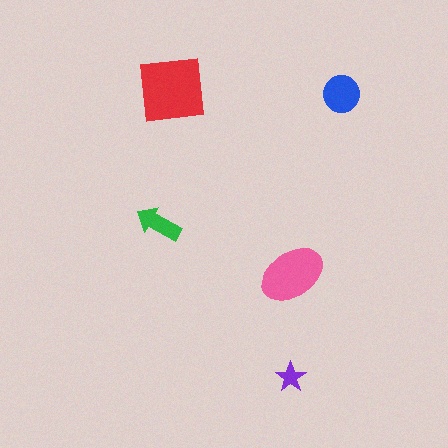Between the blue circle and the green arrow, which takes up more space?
The blue circle.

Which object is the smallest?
The purple star.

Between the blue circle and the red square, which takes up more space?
The red square.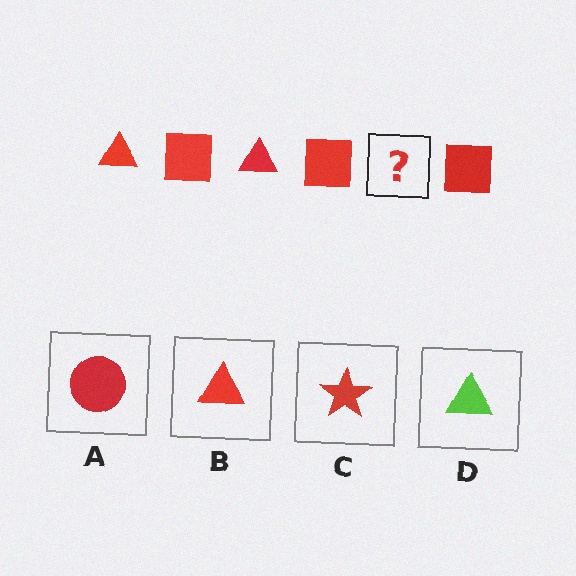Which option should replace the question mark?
Option B.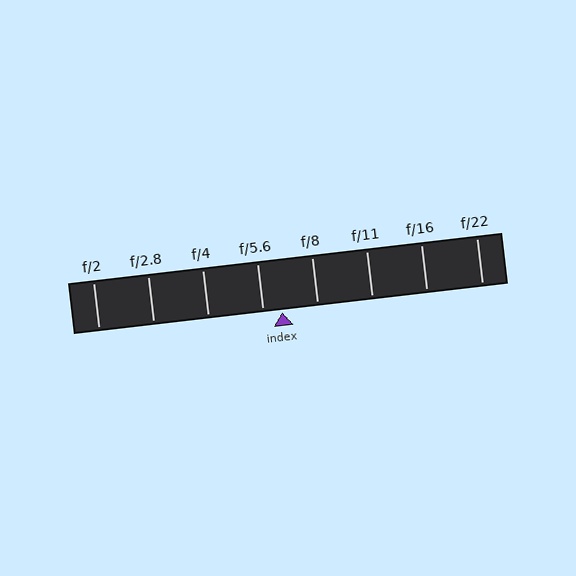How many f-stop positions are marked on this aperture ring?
There are 8 f-stop positions marked.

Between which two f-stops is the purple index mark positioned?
The index mark is between f/5.6 and f/8.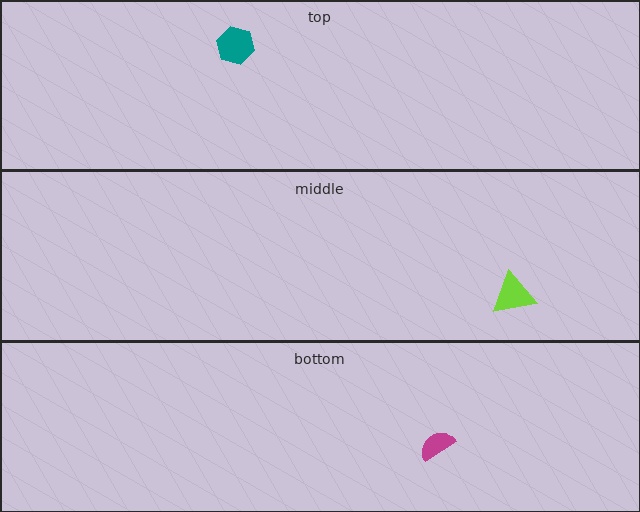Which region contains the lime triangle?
The middle region.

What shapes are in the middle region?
The lime triangle.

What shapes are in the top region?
The teal hexagon.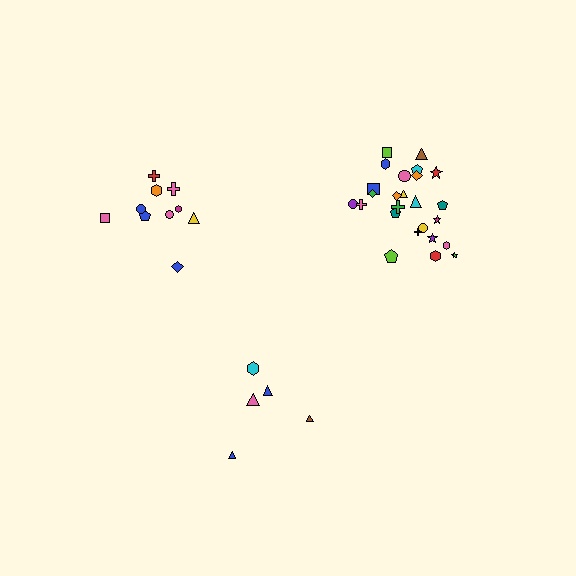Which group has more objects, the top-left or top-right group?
The top-right group.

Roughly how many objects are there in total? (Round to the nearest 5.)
Roughly 40 objects in total.